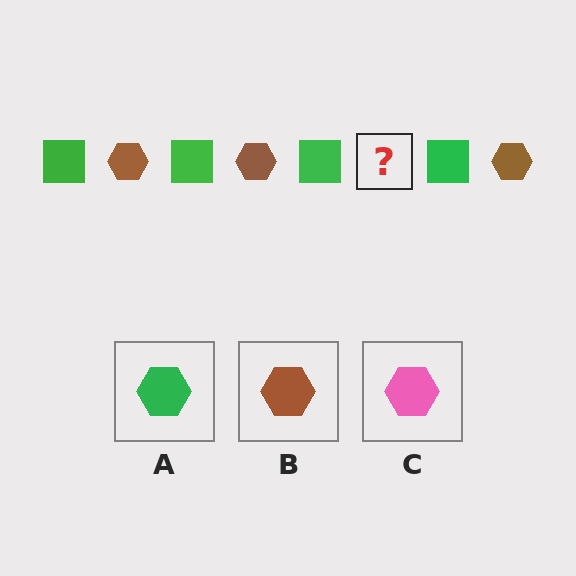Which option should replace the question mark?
Option B.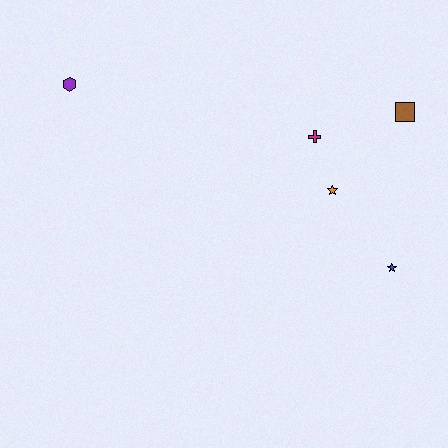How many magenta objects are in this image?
There is 1 magenta object.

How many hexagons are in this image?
There is 1 hexagon.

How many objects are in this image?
There are 5 objects.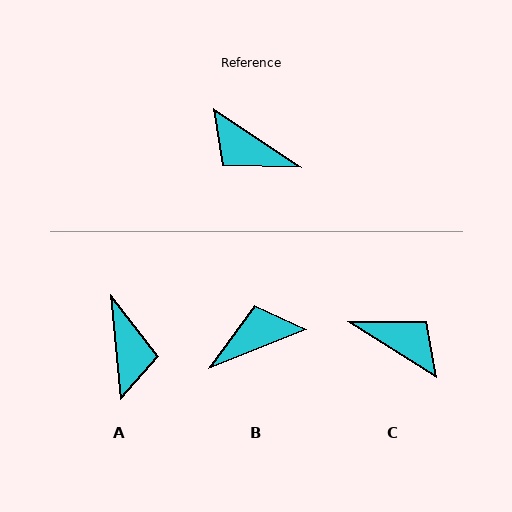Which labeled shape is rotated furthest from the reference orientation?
C, about 178 degrees away.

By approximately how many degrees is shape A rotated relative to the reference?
Approximately 130 degrees counter-clockwise.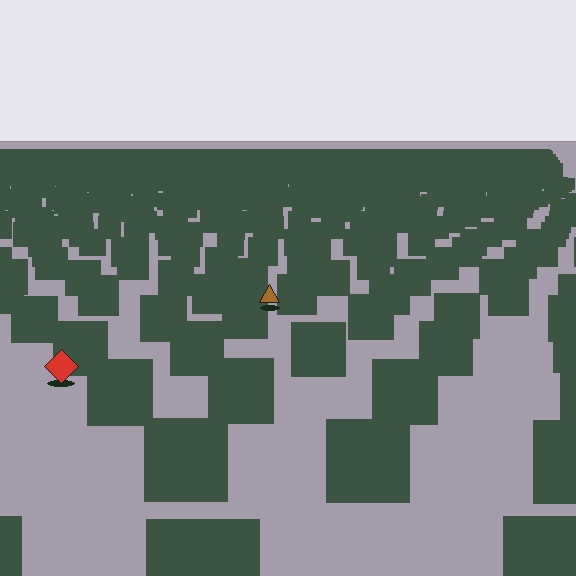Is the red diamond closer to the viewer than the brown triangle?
Yes. The red diamond is closer — you can tell from the texture gradient: the ground texture is coarser near it.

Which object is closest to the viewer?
The red diamond is closest. The texture marks near it are larger and more spread out.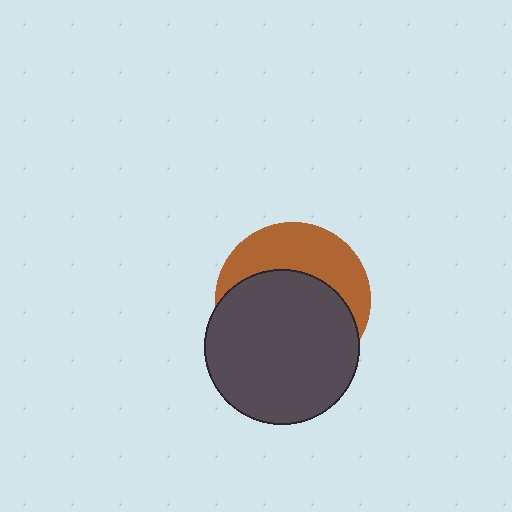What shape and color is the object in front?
The object in front is a dark gray circle.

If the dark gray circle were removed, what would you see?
You would see the complete brown circle.